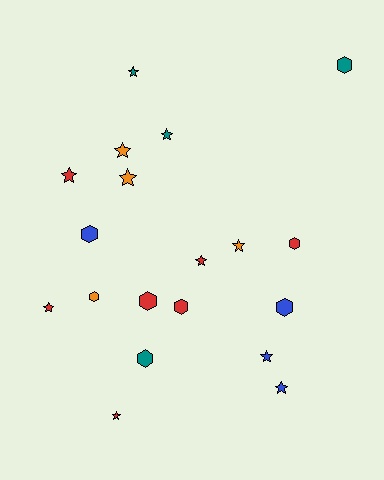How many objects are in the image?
There are 19 objects.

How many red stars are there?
There are 4 red stars.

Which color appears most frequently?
Red, with 7 objects.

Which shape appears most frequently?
Star, with 11 objects.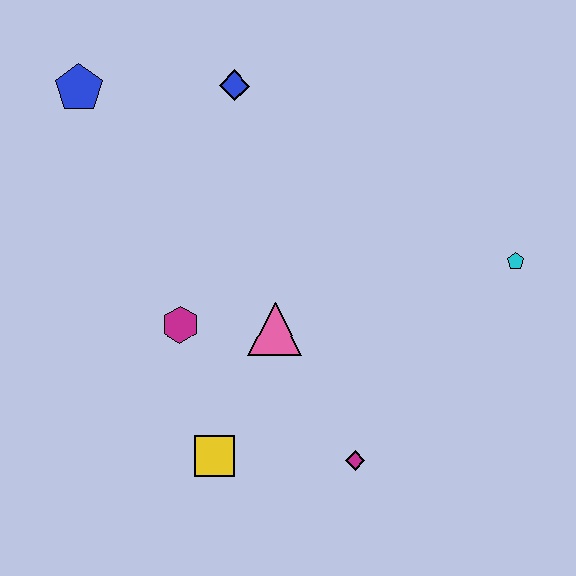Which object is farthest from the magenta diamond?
The blue pentagon is farthest from the magenta diamond.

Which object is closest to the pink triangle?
The magenta hexagon is closest to the pink triangle.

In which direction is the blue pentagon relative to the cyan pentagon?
The blue pentagon is to the left of the cyan pentagon.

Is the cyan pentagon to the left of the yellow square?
No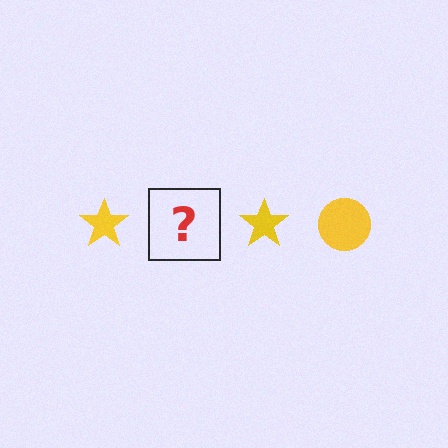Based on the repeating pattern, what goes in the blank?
The blank should be a yellow circle.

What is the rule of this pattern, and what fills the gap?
The rule is that the pattern cycles through star, circle shapes in yellow. The gap should be filled with a yellow circle.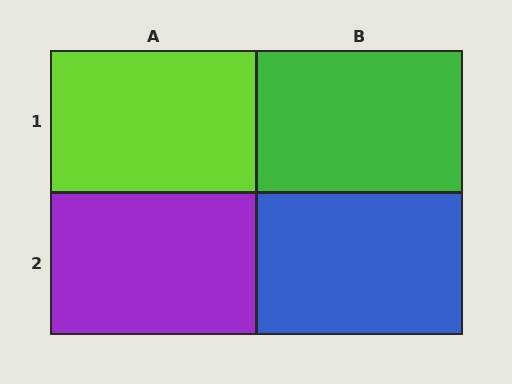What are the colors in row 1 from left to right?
Lime, green.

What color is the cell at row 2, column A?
Purple.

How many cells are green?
1 cell is green.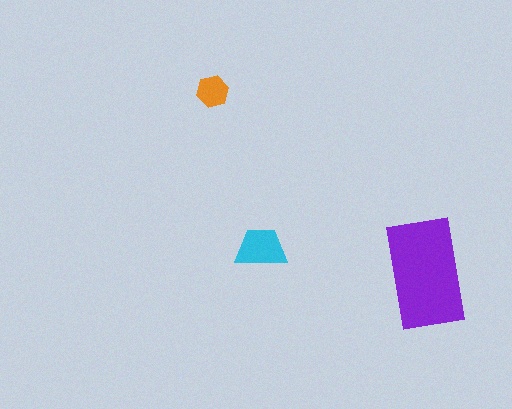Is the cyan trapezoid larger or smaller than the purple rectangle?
Smaller.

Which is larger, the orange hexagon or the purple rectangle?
The purple rectangle.